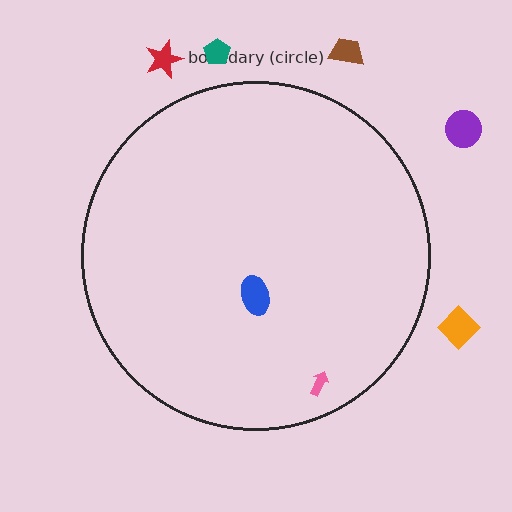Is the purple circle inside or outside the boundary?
Outside.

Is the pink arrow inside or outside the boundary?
Inside.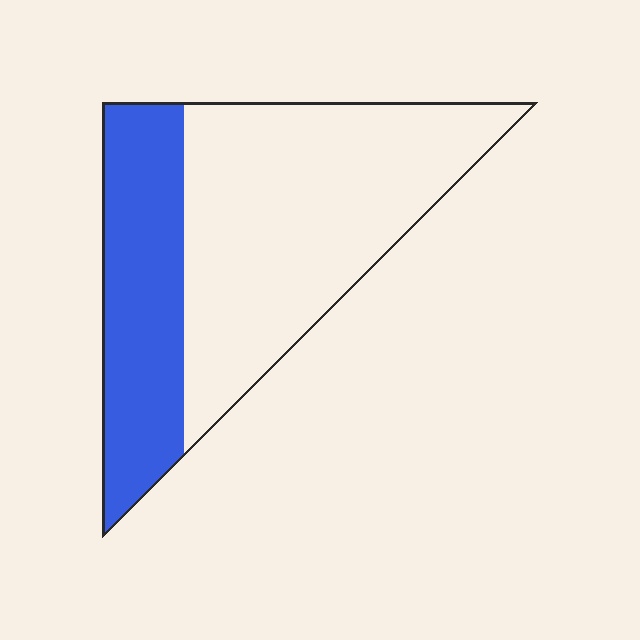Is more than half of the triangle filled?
No.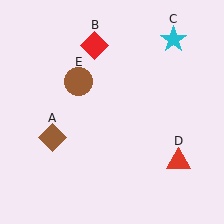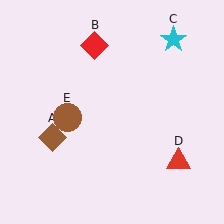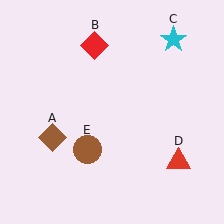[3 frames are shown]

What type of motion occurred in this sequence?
The brown circle (object E) rotated counterclockwise around the center of the scene.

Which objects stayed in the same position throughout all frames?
Brown diamond (object A) and red diamond (object B) and cyan star (object C) and red triangle (object D) remained stationary.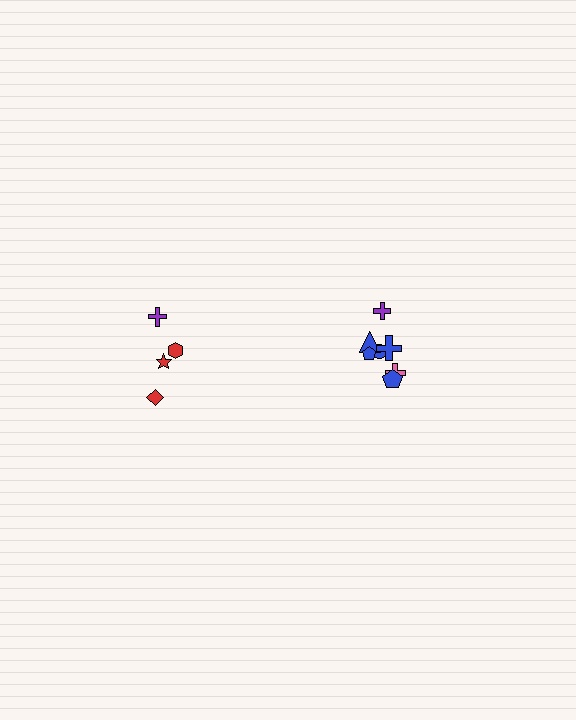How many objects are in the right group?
There are 7 objects.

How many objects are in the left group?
There are 4 objects.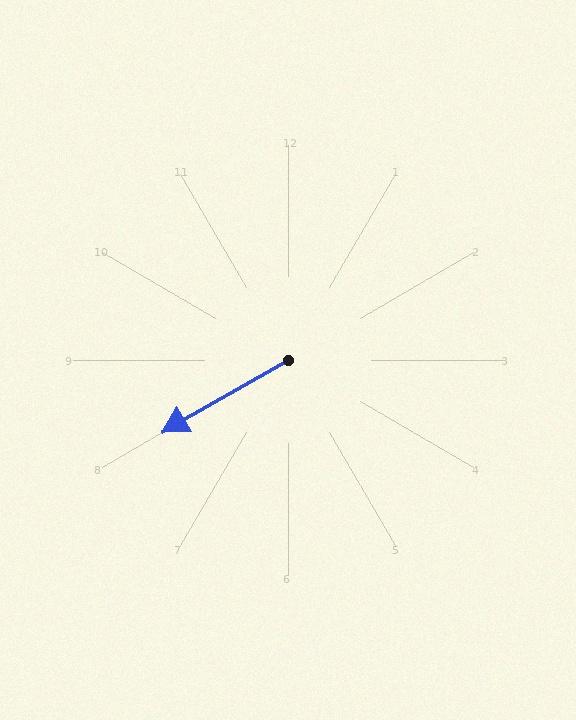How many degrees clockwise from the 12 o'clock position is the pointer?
Approximately 240 degrees.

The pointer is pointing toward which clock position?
Roughly 8 o'clock.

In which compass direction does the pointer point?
Southwest.